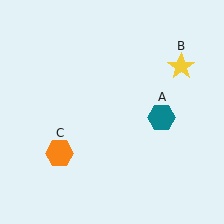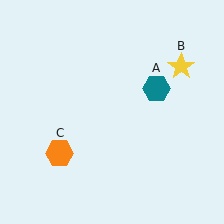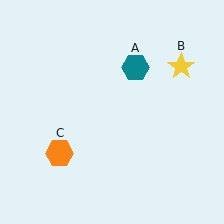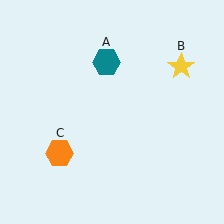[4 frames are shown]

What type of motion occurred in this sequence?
The teal hexagon (object A) rotated counterclockwise around the center of the scene.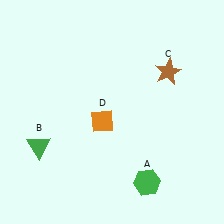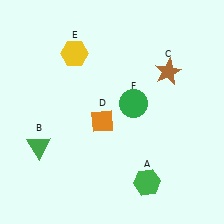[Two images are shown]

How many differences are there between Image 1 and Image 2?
There are 2 differences between the two images.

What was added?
A yellow hexagon (E), a green circle (F) were added in Image 2.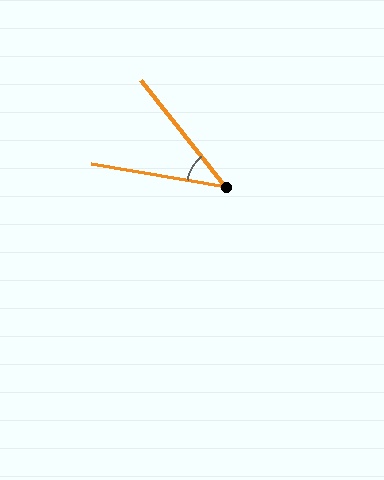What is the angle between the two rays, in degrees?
Approximately 42 degrees.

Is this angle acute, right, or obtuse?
It is acute.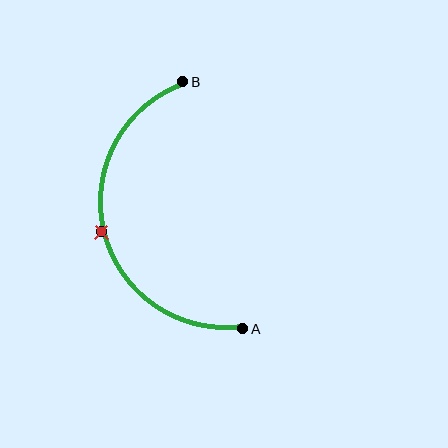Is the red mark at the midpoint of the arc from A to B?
Yes. The red mark lies on the arc at equal arc-length from both A and B — it is the arc midpoint.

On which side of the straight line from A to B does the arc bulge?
The arc bulges to the left of the straight line connecting A and B.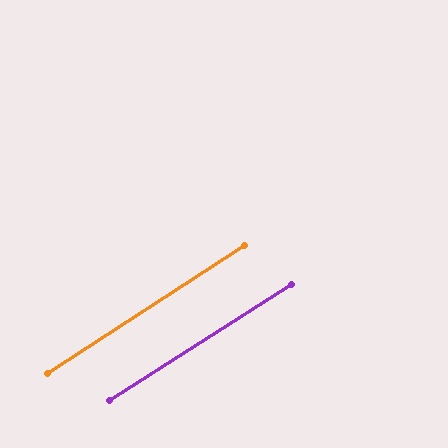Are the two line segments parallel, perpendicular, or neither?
Parallel — their directions differ by only 0.6°.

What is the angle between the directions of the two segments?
Approximately 1 degree.